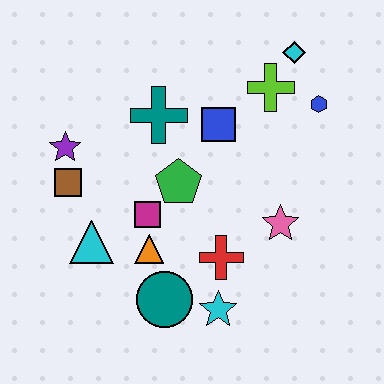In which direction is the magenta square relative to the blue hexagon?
The magenta square is to the left of the blue hexagon.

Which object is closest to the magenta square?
The orange triangle is closest to the magenta square.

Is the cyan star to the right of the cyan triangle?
Yes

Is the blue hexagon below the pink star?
No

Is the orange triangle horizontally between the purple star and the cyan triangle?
No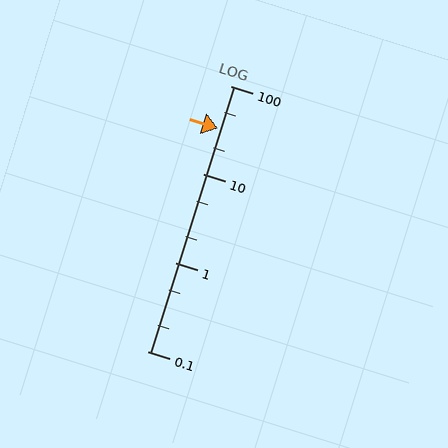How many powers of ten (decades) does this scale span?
The scale spans 3 decades, from 0.1 to 100.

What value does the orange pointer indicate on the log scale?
The pointer indicates approximately 33.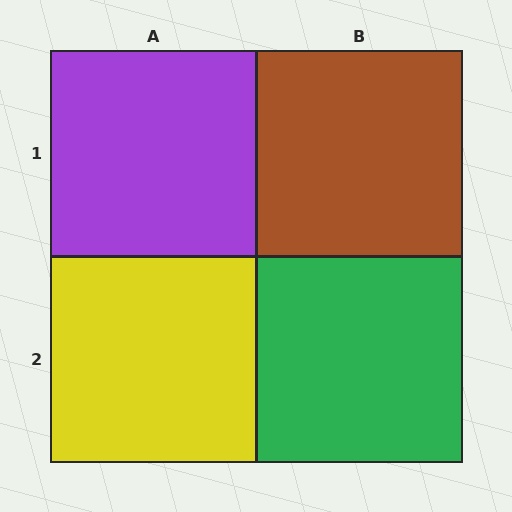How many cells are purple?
1 cell is purple.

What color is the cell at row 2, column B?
Green.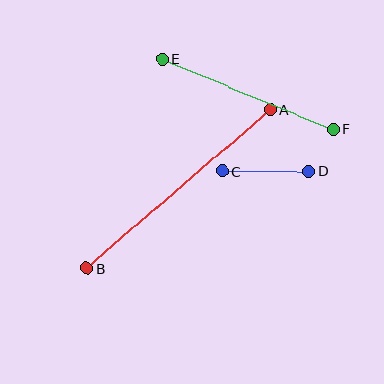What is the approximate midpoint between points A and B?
The midpoint is at approximately (178, 189) pixels.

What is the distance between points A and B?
The distance is approximately 242 pixels.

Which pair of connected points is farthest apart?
Points A and B are farthest apart.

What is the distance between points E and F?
The distance is approximately 185 pixels.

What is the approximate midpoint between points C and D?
The midpoint is at approximately (266, 171) pixels.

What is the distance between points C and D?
The distance is approximately 86 pixels.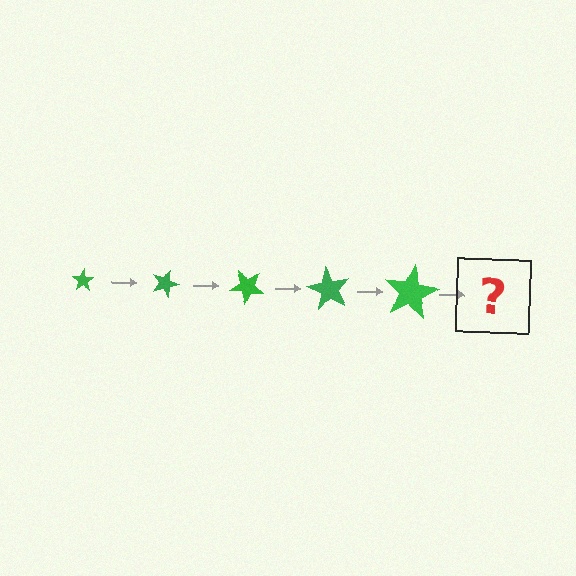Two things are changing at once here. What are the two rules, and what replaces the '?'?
The two rules are that the star grows larger each step and it rotates 20 degrees each step. The '?' should be a star, larger than the previous one and rotated 100 degrees from the start.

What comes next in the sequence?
The next element should be a star, larger than the previous one and rotated 100 degrees from the start.